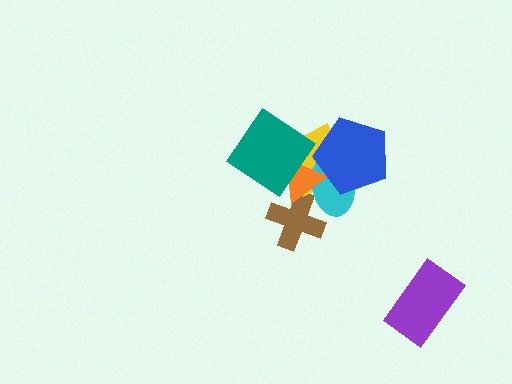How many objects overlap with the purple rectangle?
0 objects overlap with the purple rectangle.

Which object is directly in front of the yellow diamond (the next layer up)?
The cyan ellipse is directly in front of the yellow diamond.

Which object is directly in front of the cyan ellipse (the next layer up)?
The orange triangle is directly in front of the cyan ellipse.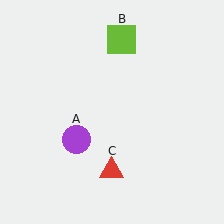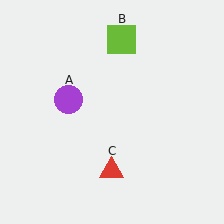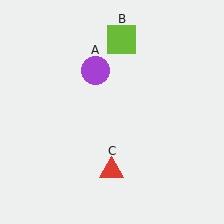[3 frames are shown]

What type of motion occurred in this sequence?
The purple circle (object A) rotated clockwise around the center of the scene.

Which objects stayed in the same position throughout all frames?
Lime square (object B) and red triangle (object C) remained stationary.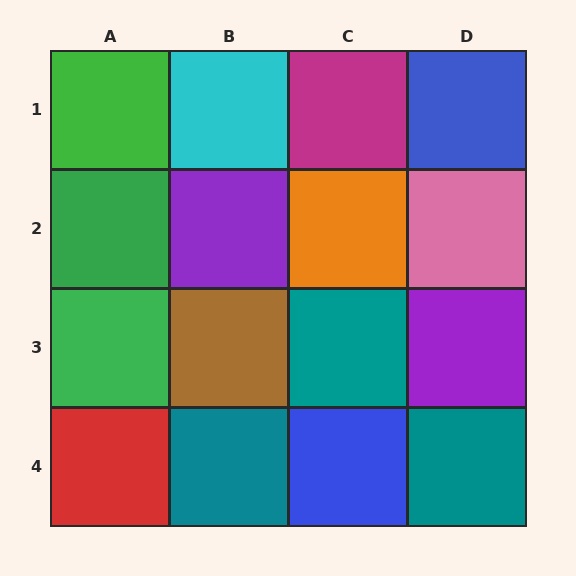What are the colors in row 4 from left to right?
Red, teal, blue, teal.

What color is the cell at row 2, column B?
Purple.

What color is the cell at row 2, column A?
Green.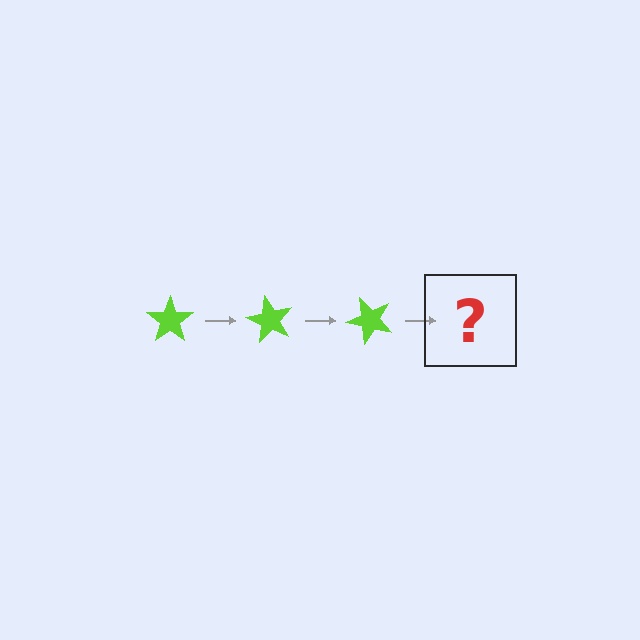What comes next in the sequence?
The next element should be a lime star rotated 180 degrees.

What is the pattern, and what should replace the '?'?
The pattern is that the star rotates 60 degrees each step. The '?' should be a lime star rotated 180 degrees.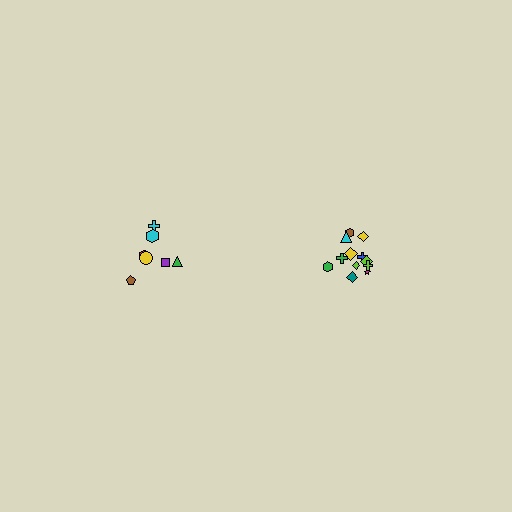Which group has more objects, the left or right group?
The right group.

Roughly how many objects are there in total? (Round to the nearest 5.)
Roughly 20 objects in total.